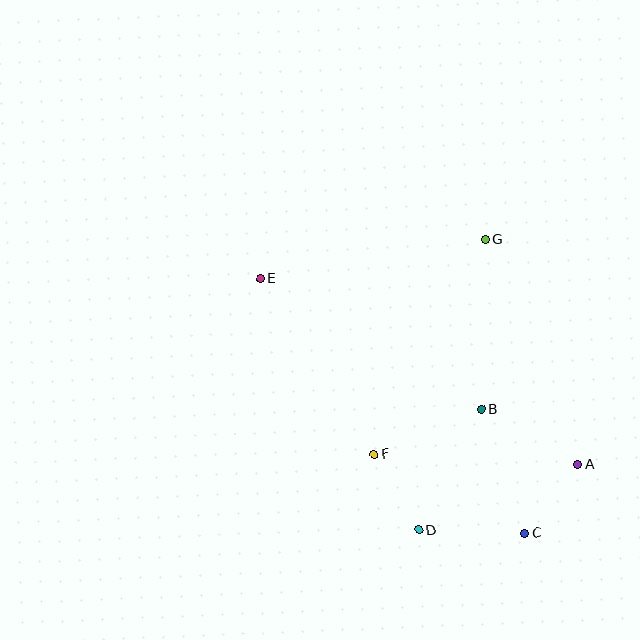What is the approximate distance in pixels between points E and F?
The distance between E and F is approximately 209 pixels.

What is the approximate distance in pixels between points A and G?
The distance between A and G is approximately 243 pixels.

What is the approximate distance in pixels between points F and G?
The distance between F and G is approximately 242 pixels.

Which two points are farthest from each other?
Points A and E are farthest from each other.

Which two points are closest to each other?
Points A and C are closest to each other.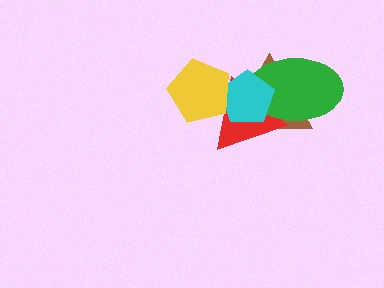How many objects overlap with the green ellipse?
3 objects overlap with the green ellipse.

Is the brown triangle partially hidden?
Yes, it is partially covered by another shape.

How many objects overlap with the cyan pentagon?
4 objects overlap with the cyan pentagon.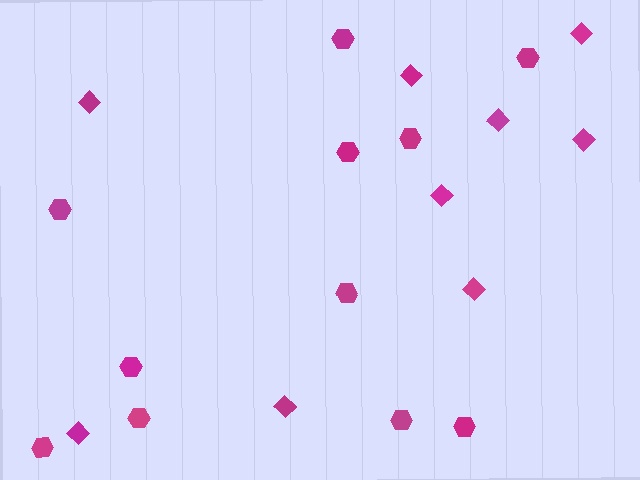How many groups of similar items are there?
There are 2 groups: one group of hexagons (11) and one group of diamonds (9).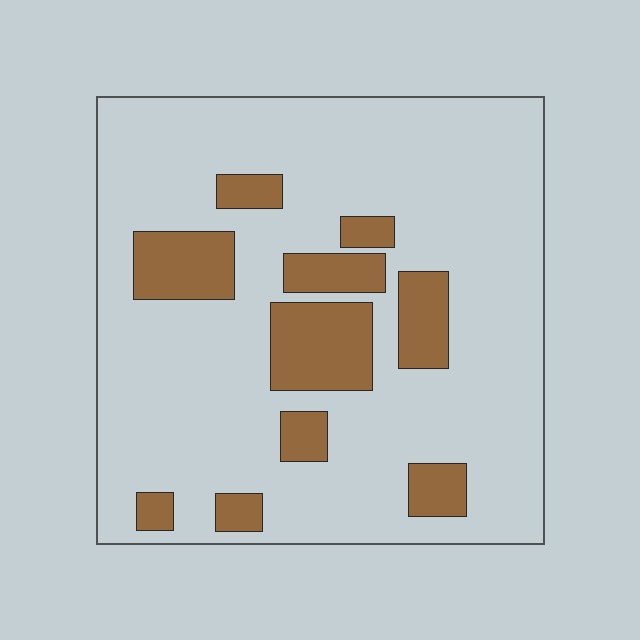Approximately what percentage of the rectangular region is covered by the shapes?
Approximately 20%.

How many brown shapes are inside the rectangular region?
10.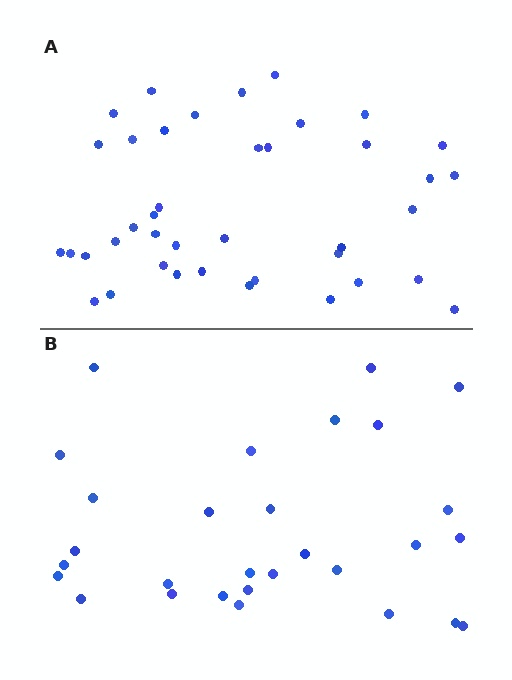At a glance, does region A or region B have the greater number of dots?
Region A (the top region) has more dots.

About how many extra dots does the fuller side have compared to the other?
Region A has roughly 12 or so more dots than region B.